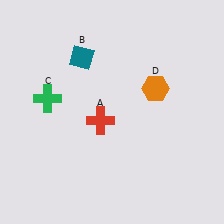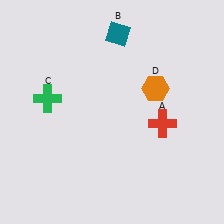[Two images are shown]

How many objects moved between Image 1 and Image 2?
2 objects moved between the two images.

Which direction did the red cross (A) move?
The red cross (A) moved right.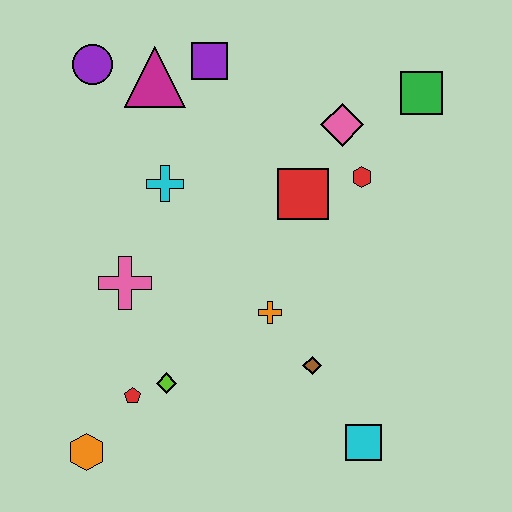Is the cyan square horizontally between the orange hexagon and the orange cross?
No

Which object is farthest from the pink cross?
The green square is farthest from the pink cross.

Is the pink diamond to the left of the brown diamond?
No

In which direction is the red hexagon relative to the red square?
The red hexagon is to the right of the red square.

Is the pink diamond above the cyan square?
Yes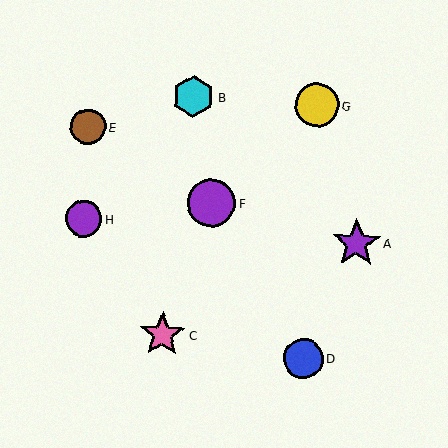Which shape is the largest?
The purple star (labeled A) is the largest.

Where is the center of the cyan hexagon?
The center of the cyan hexagon is at (193, 97).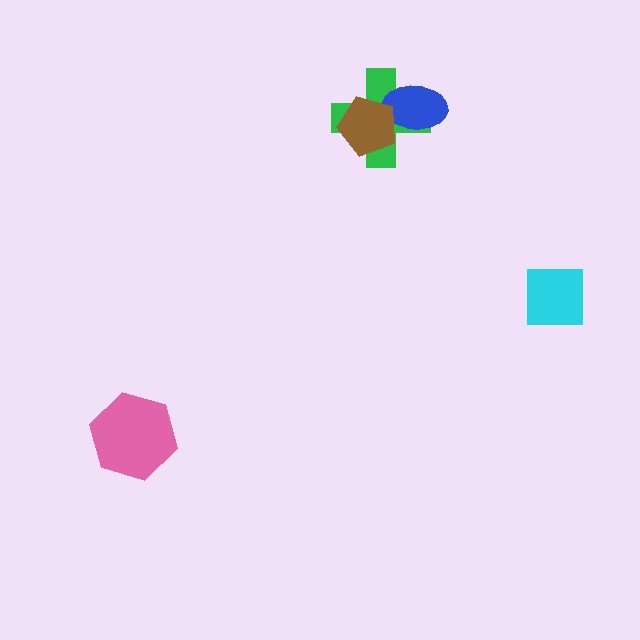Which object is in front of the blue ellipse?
The brown pentagon is in front of the blue ellipse.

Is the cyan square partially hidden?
No, no other shape covers it.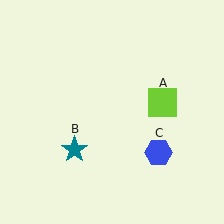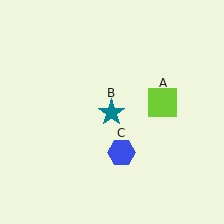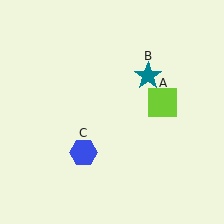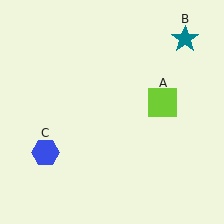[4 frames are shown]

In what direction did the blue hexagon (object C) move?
The blue hexagon (object C) moved left.